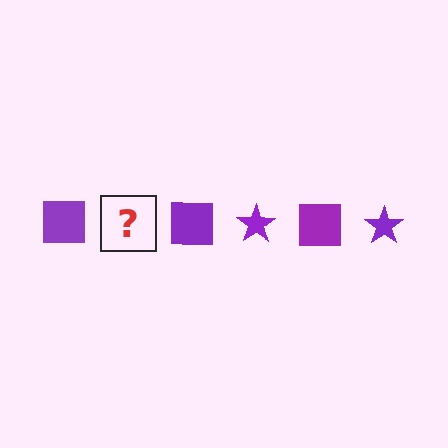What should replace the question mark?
The question mark should be replaced with a purple star.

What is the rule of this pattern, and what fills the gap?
The rule is that the pattern cycles through square, star shapes in purple. The gap should be filled with a purple star.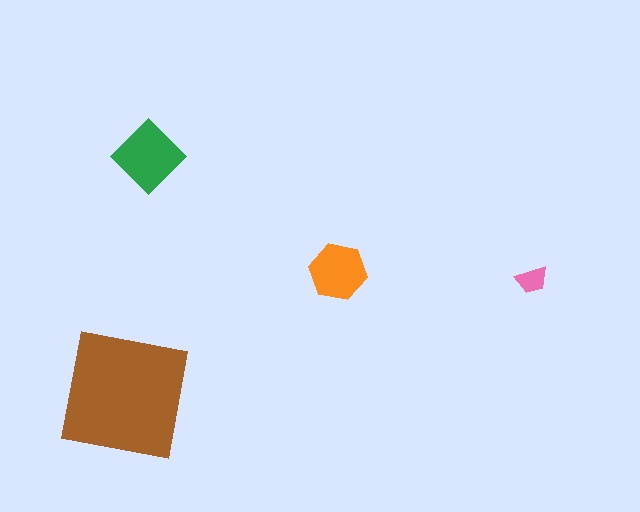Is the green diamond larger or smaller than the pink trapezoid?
Larger.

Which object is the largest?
The brown square.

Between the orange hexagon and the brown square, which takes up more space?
The brown square.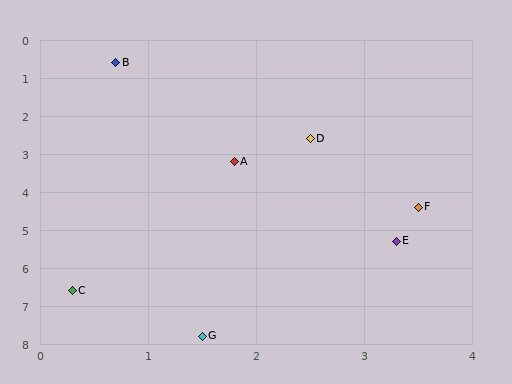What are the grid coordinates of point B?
Point B is at approximately (0.7, 0.6).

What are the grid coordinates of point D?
Point D is at approximately (2.5, 2.6).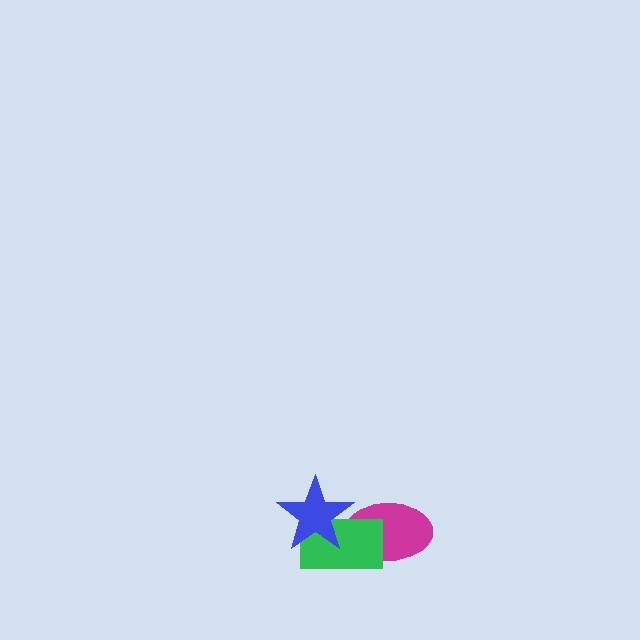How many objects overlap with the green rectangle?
2 objects overlap with the green rectangle.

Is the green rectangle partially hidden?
Yes, it is partially covered by another shape.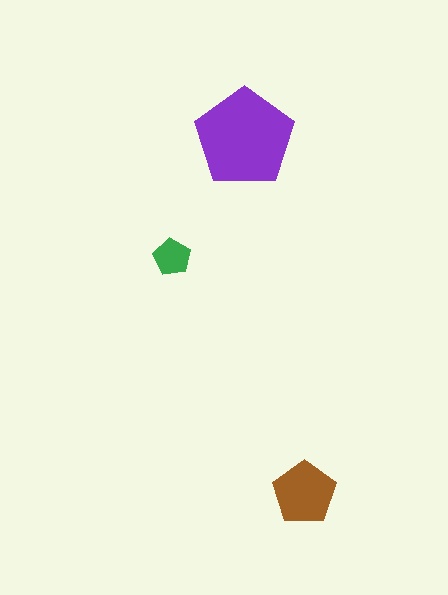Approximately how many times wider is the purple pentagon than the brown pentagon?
About 1.5 times wider.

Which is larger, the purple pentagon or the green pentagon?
The purple one.